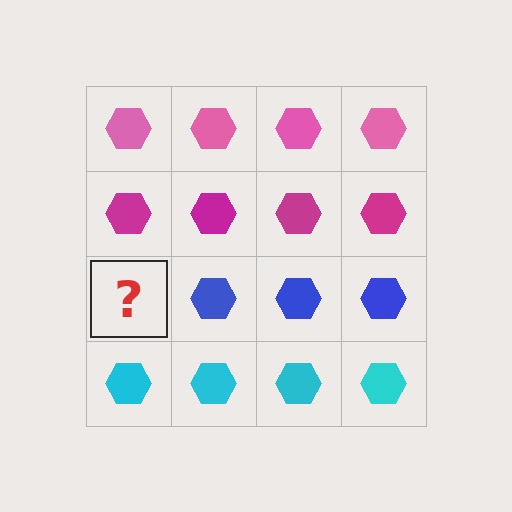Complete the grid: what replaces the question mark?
The question mark should be replaced with a blue hexagon.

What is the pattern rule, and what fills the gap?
The rule is that each row has a consistent color. The gap should be filled with a blue hexagon.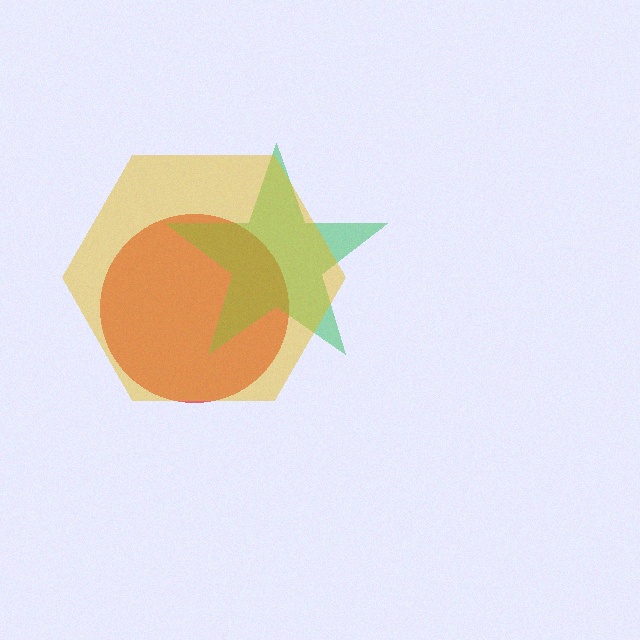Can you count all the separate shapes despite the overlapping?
Yes, there are 3 separate shapes.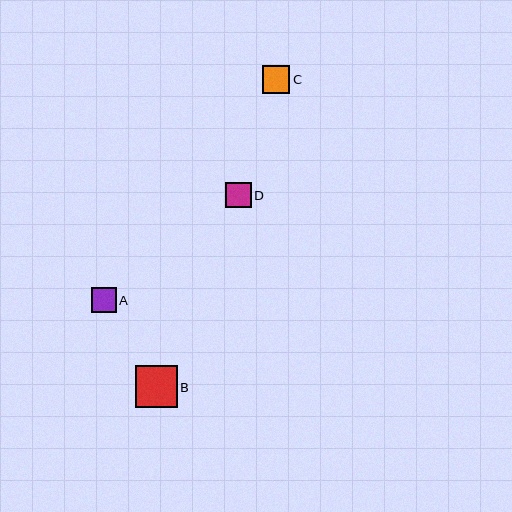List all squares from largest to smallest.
From largest to smallest: B, C, D, A.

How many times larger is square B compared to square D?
Square B is approximately 1.6 times the size of square D.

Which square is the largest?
Square B is the largest with a size of approximately 42 pixels.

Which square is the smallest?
Square A is the smallest with a size of approximately 25 pixels.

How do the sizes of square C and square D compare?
Square C and square D are approximately the same size.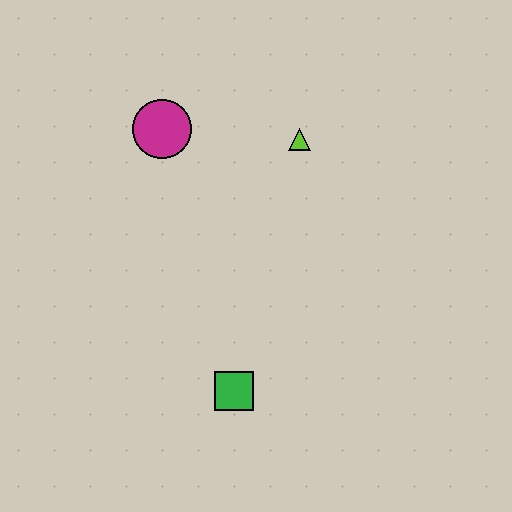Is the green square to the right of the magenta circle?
Yes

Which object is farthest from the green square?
The magenta circle is farthest from the green square.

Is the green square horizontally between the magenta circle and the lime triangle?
Yes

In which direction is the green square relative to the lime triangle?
The green square is below the lime triangle.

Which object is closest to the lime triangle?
The magenta circle is closest to the lime triangle.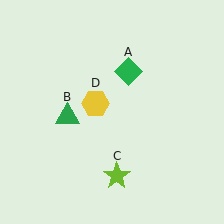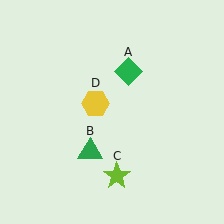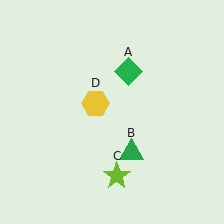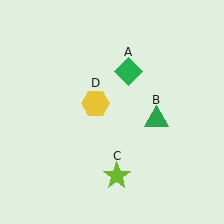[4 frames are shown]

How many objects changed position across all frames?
1 object changed position: green triangle (object B).